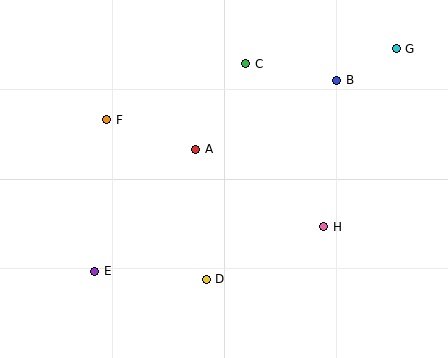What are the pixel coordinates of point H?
Point H is at (324, 227).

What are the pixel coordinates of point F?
Point F is at (107, 120).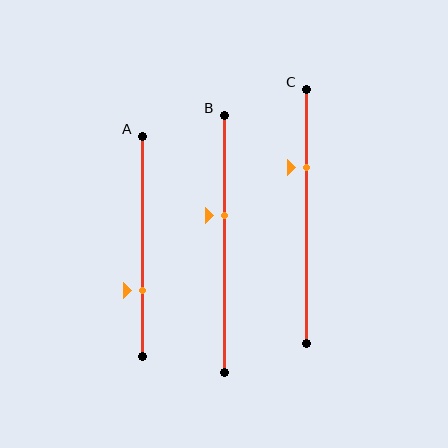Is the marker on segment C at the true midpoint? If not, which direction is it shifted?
No, the marker on segment C is shifted upward by about 19% of the segment length.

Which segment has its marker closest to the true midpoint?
Segment B has its marker closest to the true midpoint.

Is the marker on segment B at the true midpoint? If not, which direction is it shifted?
No, the marker on segment B is shifted upward by about 11% of the segment length.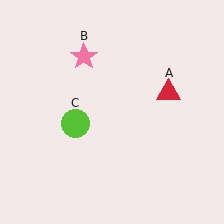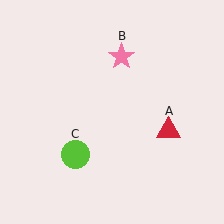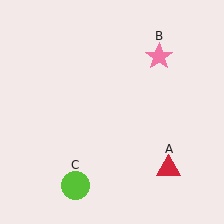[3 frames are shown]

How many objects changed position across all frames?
3 objects changed position: red triangle (object A), pink star (object B), lime circle (object C).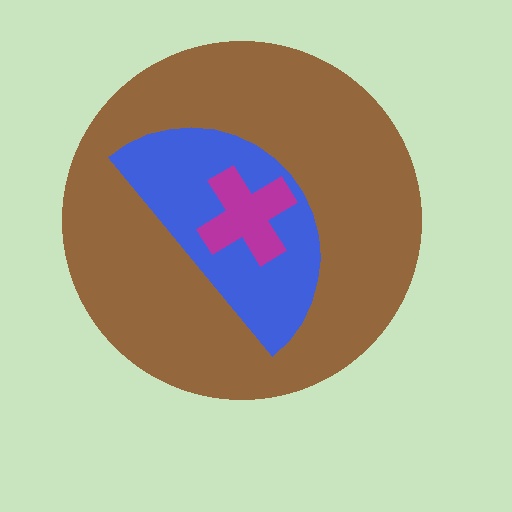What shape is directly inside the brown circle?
The blue semicircle.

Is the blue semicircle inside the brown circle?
Yes.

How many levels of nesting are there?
3.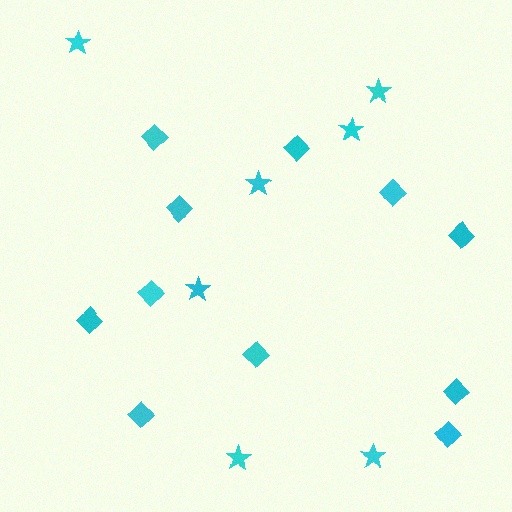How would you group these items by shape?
There are 2 groups: one group of stars (7) and one group of diamonds (11).